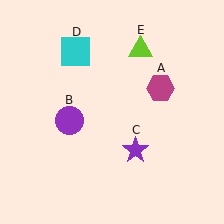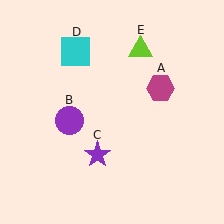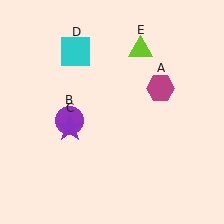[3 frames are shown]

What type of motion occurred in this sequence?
The purple star (object C) rotated clockwise around the center of the scene.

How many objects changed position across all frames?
1 object changed position: purple star (object C).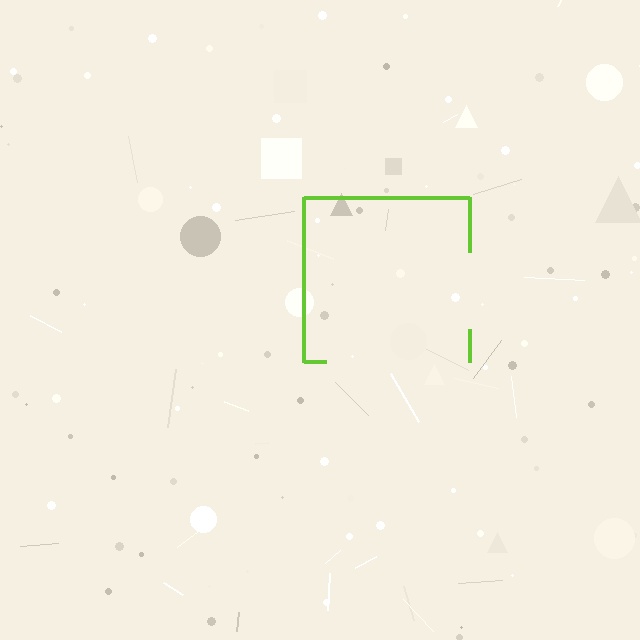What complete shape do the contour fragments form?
The contour fragments form a square.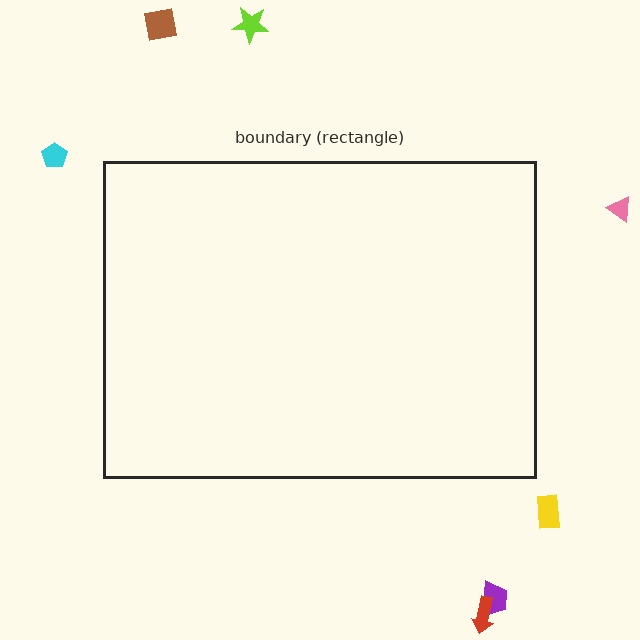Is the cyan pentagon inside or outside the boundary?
Outside.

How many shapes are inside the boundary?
0 inside, 7 outside.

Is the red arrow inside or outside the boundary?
Outside.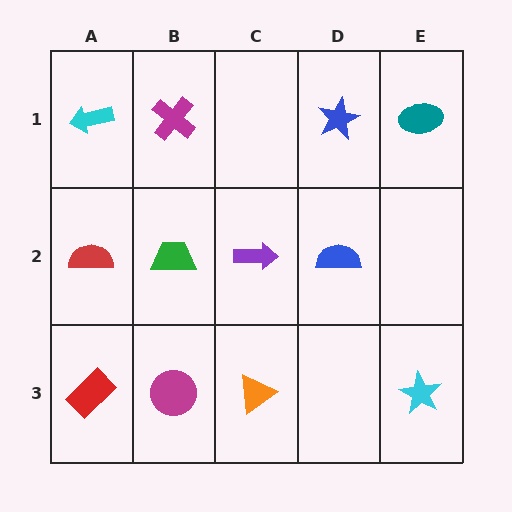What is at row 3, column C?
An orange triangle.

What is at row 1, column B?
A magenta cross.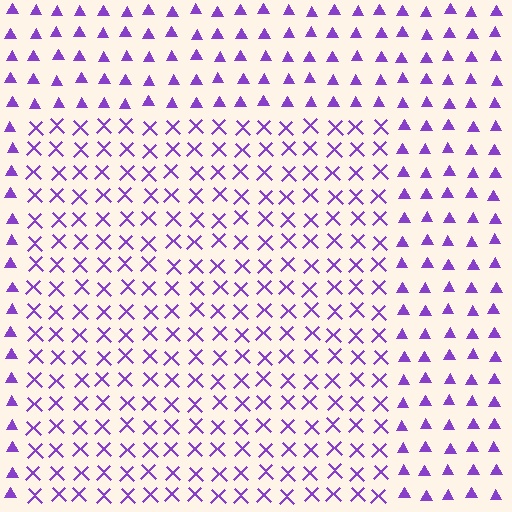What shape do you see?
I see a rectangle.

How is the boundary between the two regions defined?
The boundary is defined by a change in element shape: X marks inside vs. triangles outside. All elements share the same color and spacing.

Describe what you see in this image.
The image is filled with small purple elements arranged in a uniform grid. A rectangle-shaped region contains X marks, while the surrounding area contains triangles. The boundary is defined purely by the change in element shape.